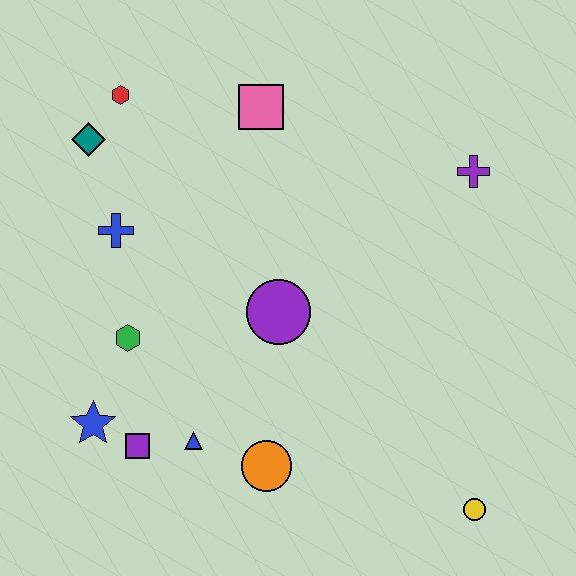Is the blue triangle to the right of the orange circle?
No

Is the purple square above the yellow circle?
Yes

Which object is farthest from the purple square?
The purple cross is farthest from the purple square.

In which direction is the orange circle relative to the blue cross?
The orange circle is below the blue cross.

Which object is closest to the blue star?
The purple square is closest to the blue star.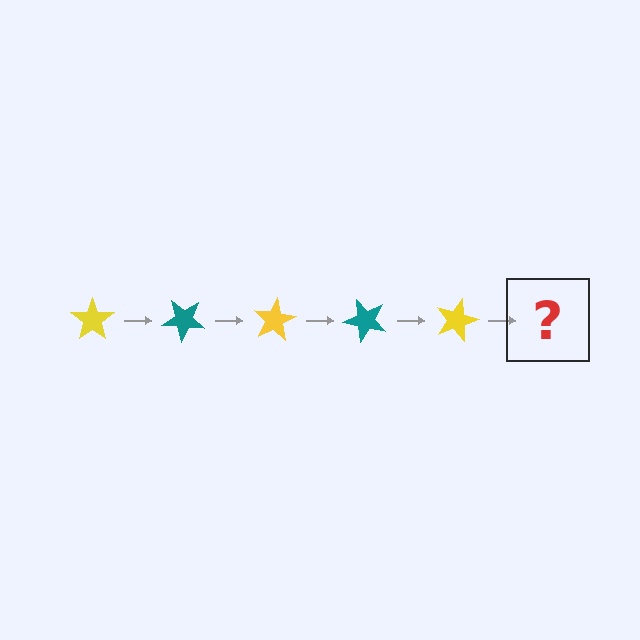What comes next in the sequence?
The next element should be a teal star, rotated 200 degrees from the start.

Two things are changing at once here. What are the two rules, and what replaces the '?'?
The two rules are that it rotates 40 degrees each step and the color cycles through yellow and teal. The '?' should be a teal star, rotated 200 degrees from the start.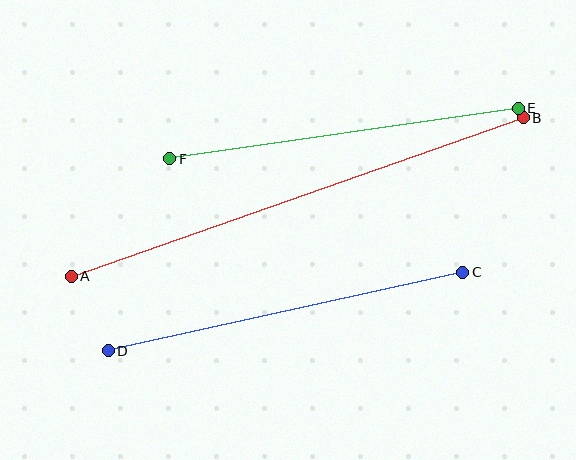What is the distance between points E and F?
The distance is approximately 352 pixels.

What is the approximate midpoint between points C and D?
The midpoint is at approximately (286, 312) pixels.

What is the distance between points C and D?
The distance is approximately 363 pixels.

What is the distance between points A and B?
The distance is approximately 479 pixels.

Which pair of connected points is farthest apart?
Points A and B are farthest apart.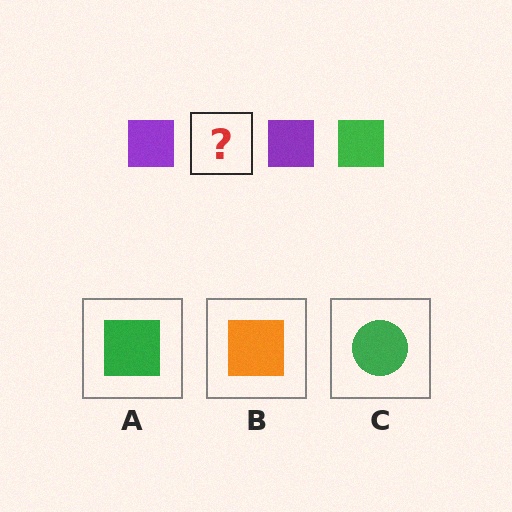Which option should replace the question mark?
Option A.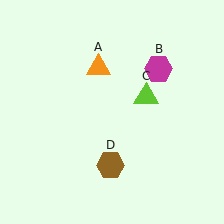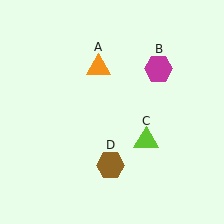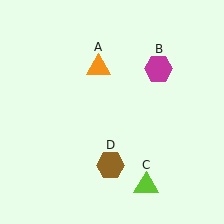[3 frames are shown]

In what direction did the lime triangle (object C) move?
The lime triangle (object C) moved down.